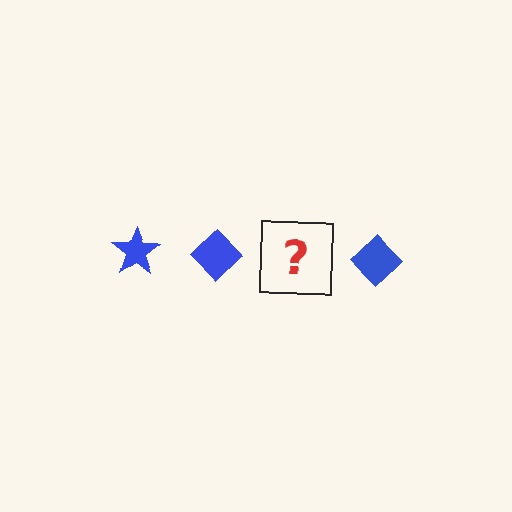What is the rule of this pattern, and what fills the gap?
The rule is that the pattern cycles through star, diamond shapes in blue. The gap should be filled with a blue star.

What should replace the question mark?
The question mark should be replaced with a blue star.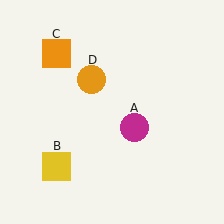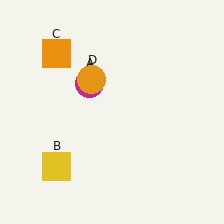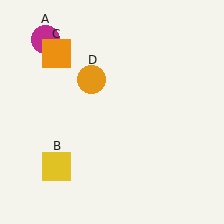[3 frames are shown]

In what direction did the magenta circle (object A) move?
The magenta circle (object A) moved up and to the left.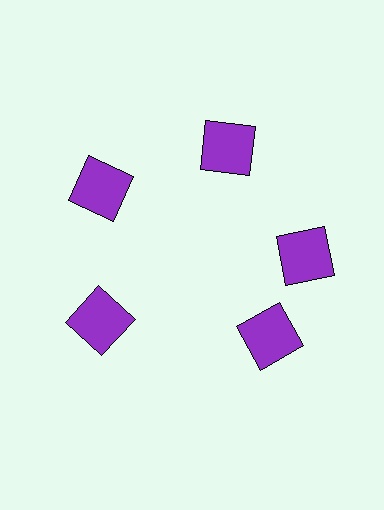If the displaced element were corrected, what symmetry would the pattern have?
It would have 5-fold rotational symmetry — the pattern would map onto itself every 72 degrees.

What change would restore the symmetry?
The symmetry would be restored by rotating it back into even spacing with its neighbors so that all 5 squares sit at equal angles and equal distance from the center.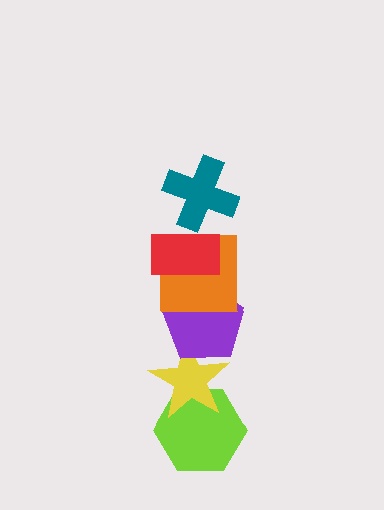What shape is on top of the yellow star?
The purple pentagon is on top of the yellow star.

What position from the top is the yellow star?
The yellow star is 5th from the top.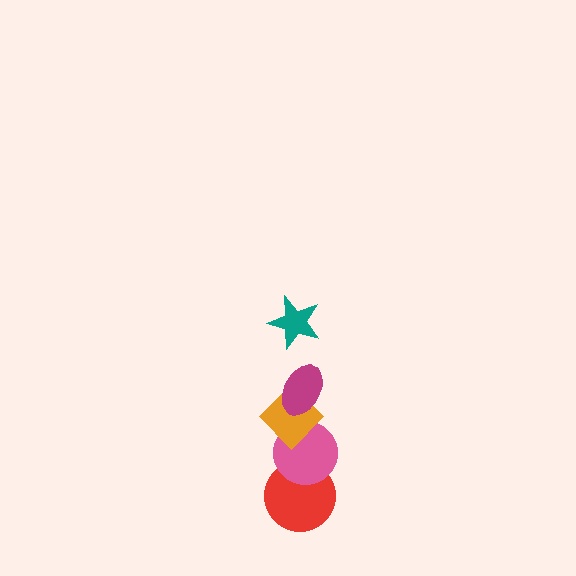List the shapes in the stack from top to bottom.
From top to bottom: the teal star, the magenta ellipse, the orange diamond, the pink circle, the red circle.